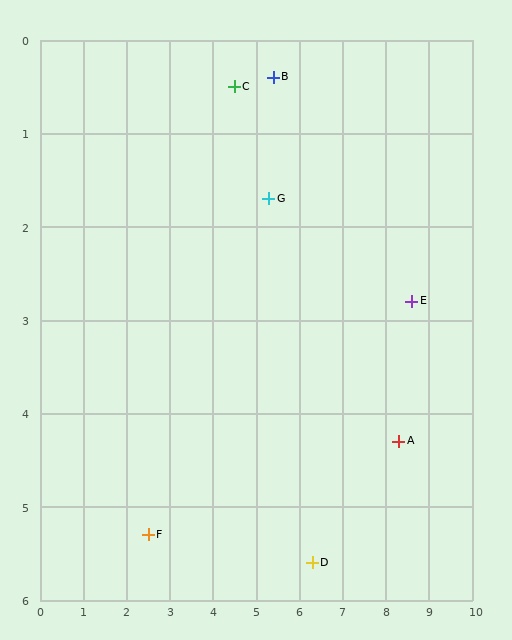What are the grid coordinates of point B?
Point B is at approximately (5.4, 0.4).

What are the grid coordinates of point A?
Point A is at approximately (8.3, 4.3).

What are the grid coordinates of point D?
Point D is at approximately (6.3, 5.6).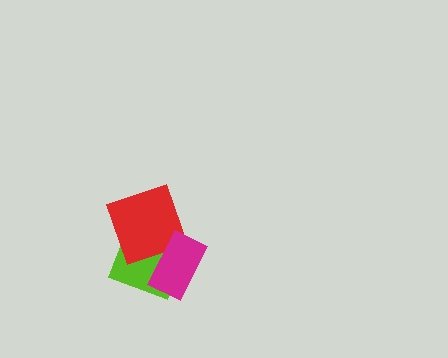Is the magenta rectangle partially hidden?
No, no other shape covers it.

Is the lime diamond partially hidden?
Yes, it is partially covered by another shape.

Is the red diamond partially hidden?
Yes, it is partially covered by another shape.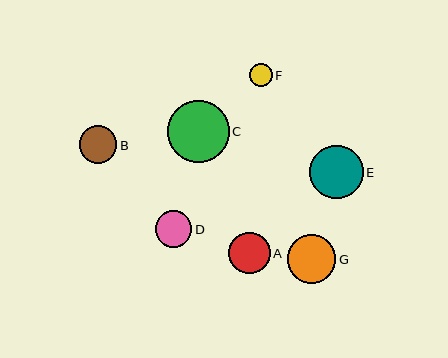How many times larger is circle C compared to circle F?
Circle C is approximately 2.7 times the size of circle F.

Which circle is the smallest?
Circle F is the smallest with a size of approximately 23 pixels.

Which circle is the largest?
Circle C is the largest with a size of approximately 61 pixels.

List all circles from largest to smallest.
From largest to smallest: C, E, G, A, B, D, F.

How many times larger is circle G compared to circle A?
Circle G is approximately 1.2 times the size of circle A.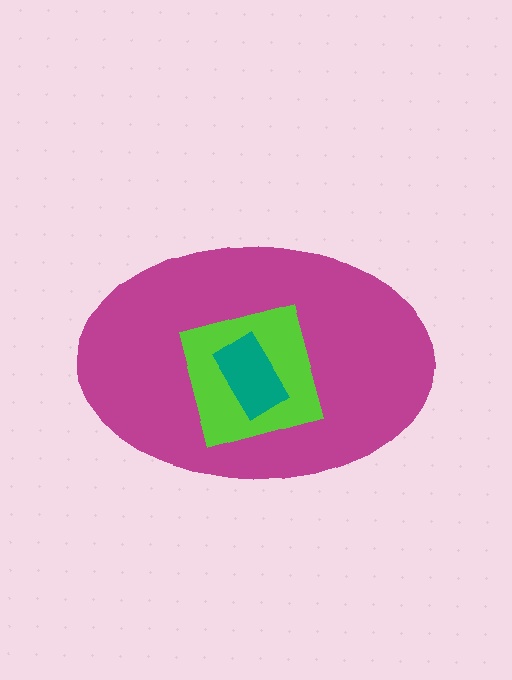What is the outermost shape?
The magenta ellipse.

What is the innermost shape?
The teal rectangle.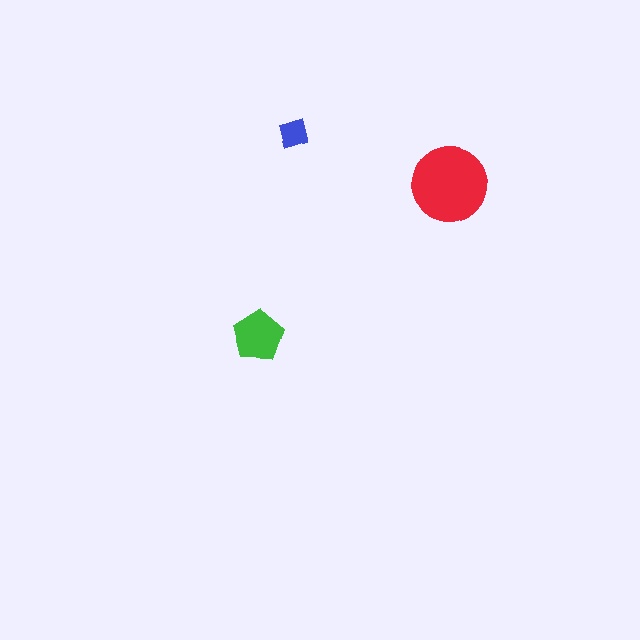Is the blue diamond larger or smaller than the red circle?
Smaller.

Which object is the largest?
The red circle.